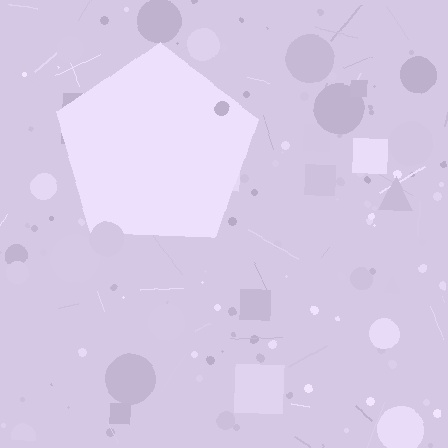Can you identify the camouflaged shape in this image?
The camouflaged shape is a pentagon.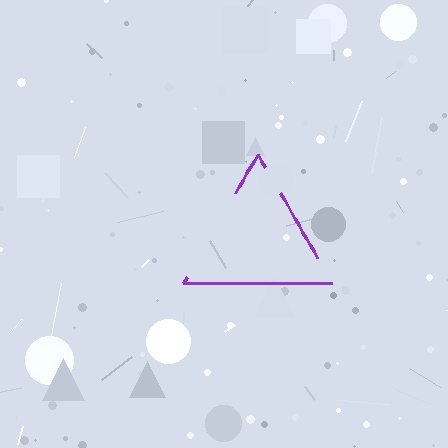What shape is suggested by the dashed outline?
The dashed outline suggests a triangle.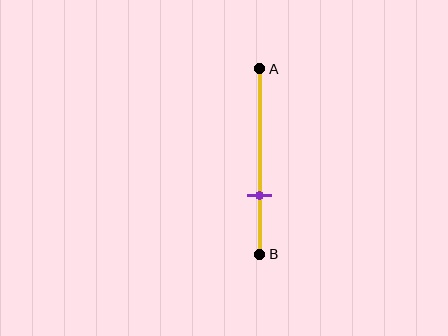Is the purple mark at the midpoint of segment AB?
No, the mark is at about 70% from A, not at the 50% midpoint.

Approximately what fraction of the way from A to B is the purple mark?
The purple mark is approximately 70% of the way from A to B.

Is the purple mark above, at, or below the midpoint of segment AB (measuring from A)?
The purple mark is below the midpoint of segment AB.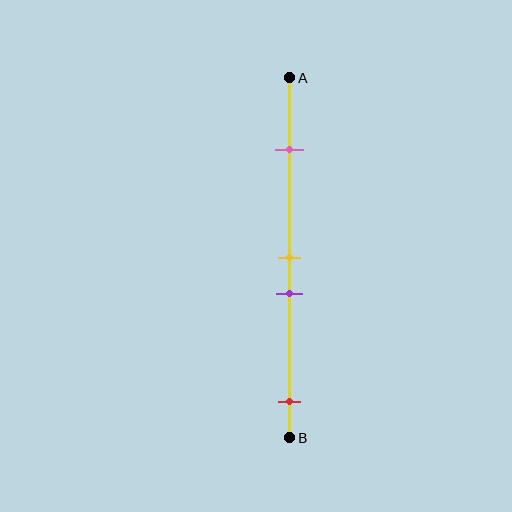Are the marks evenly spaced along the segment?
No, the marks are not evenly spaced.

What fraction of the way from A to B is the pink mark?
The pink mark is approximately 20% (0.2) of the way from A to B.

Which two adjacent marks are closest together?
The yellow and purple marks are the closest adjacent pair.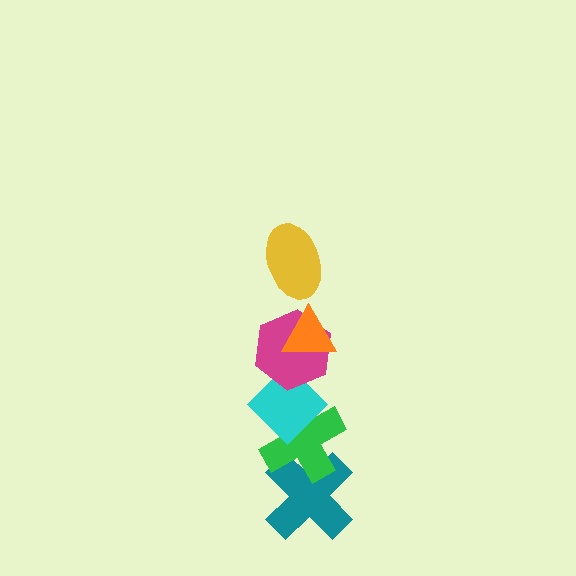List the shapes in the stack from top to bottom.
From top to bottom: the yellow ellipse, the orange triangle, the magenta hexagon, the cyan diamond, the green cross, the teal cross.